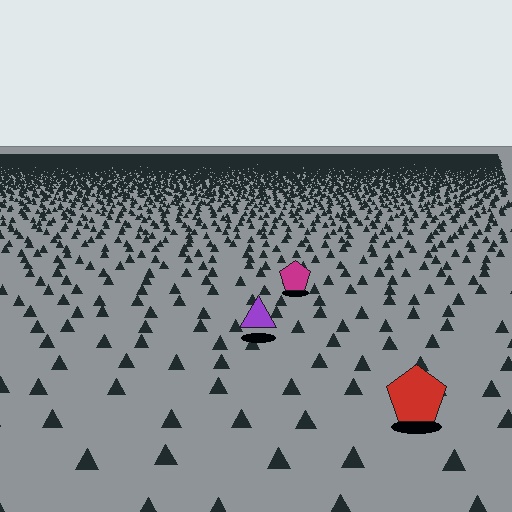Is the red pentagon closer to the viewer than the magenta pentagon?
Yes. The red pentagon is closer — you can tell from the texture gradient: the ground texture is coarser near it.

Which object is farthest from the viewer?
The magenta pentagon is farthest from the viewer. It appears smaller and the ground texture around it is denser.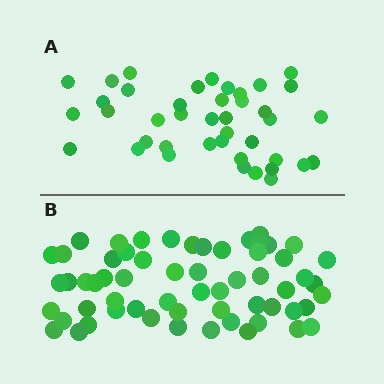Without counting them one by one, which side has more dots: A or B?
Region B (the bottom region) has more dots.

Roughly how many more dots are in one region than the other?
Region B has approximately 20 more dots than region A.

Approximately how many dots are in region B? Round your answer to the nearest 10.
About 60 dots.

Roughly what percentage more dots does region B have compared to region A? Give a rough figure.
About 45% more.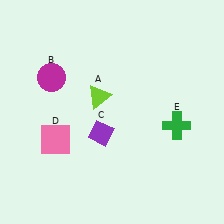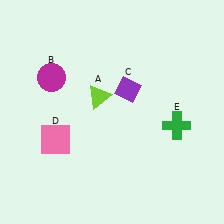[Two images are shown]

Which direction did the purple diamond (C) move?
The purple diamond (C) moved up.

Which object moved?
The purple diamond (C) moved up.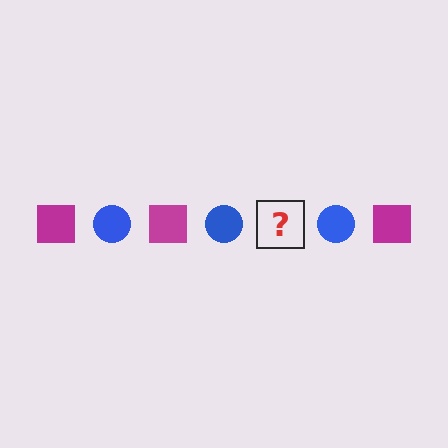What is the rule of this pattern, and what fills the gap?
The rule is that the pattern alternates between magenta square and blue circle. The gap should be filled with a magenta square.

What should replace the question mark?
The question mark should be replaced with a magenta square.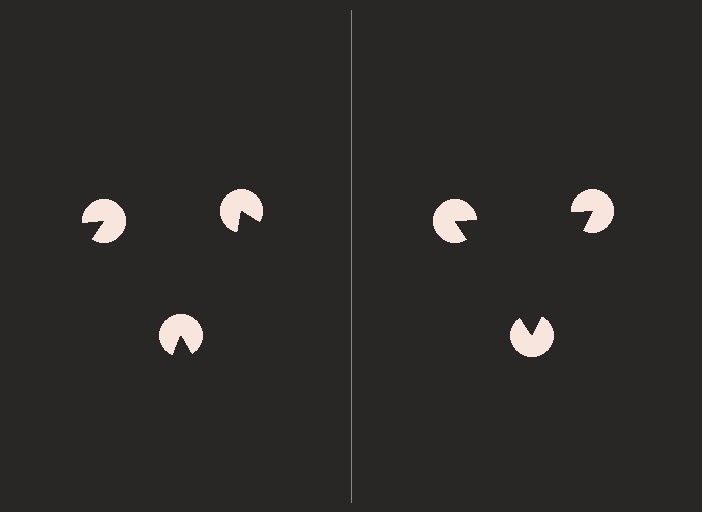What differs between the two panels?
The pac-man discs are positioned identically on both sides; only the wedge orientations differ. On the right they align to a triangle; on the left they are misaligned.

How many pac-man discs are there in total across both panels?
6 — 3 on each side.